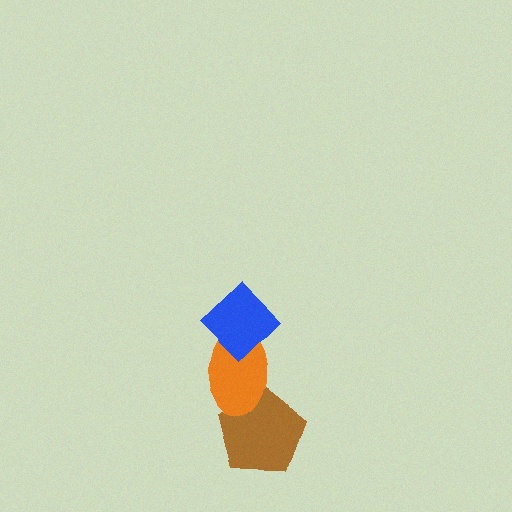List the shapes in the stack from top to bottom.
From top to bottom: the blue diamond, the orange ellipse, the brown pentagon.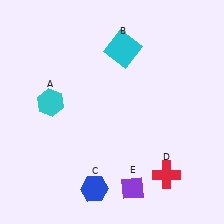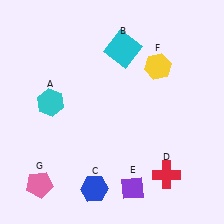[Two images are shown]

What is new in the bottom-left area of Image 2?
A pink pentagon (G) was added in the bottom-left area of Image 2.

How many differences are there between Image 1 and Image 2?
There are 2 differences between the two images.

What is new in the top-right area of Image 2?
A yellow hexagon (F) was added in the top-right area of Image 2.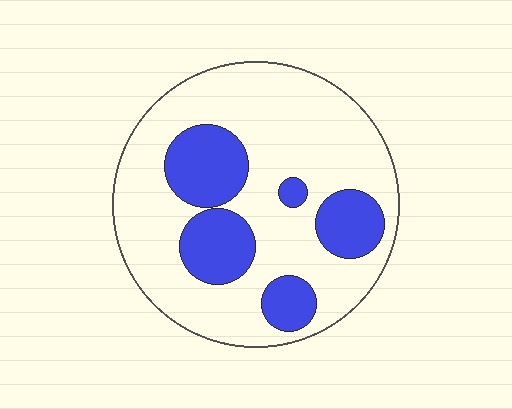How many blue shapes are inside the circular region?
5.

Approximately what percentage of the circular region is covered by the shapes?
Approximately 25%.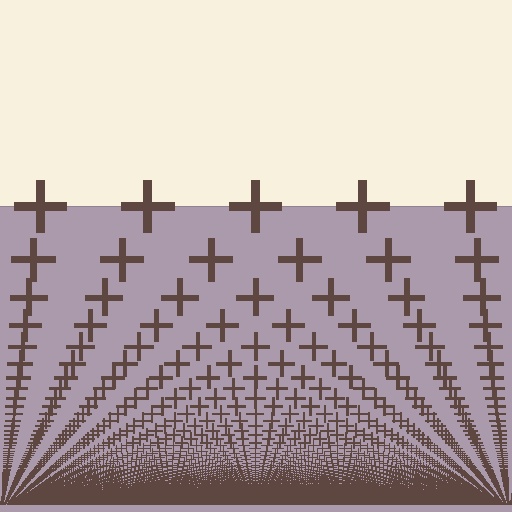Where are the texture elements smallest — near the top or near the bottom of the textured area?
Near the bottom.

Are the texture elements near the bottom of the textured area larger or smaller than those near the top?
Smaller. The gradient is inverted — elements near the bottom are smaller and denser.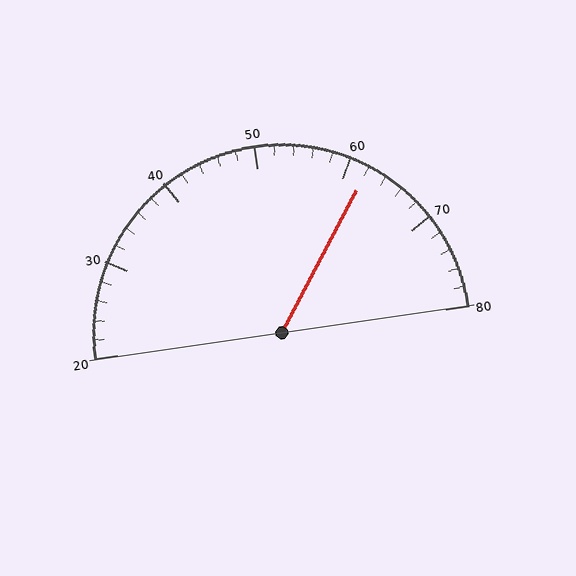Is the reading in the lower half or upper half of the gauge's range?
The reading is in the upper half of the range (20 to 80).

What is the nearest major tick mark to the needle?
The nearest major tick mark is 60.